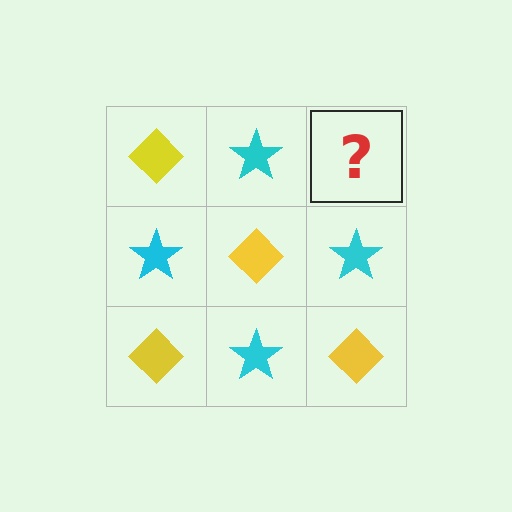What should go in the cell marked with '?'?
The missing cell should contain a yellow diamond.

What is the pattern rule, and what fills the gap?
The rule is that it alternates yellow diamond and cyan star in a checkerboard pattern. The gap should be filled with a yellow diamond.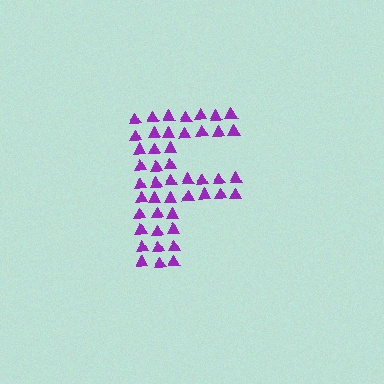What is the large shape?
The large shape is the letter F.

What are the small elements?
The small elements are triangles.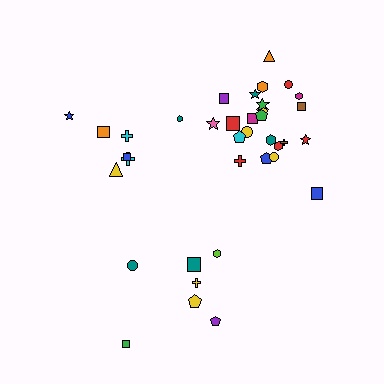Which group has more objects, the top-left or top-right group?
The top-right group.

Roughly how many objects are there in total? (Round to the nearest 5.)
Roughly 40 objects in total.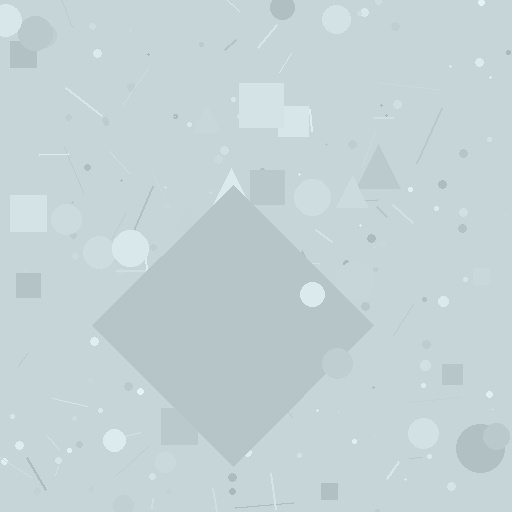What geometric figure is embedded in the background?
A diamond is embedded in the background.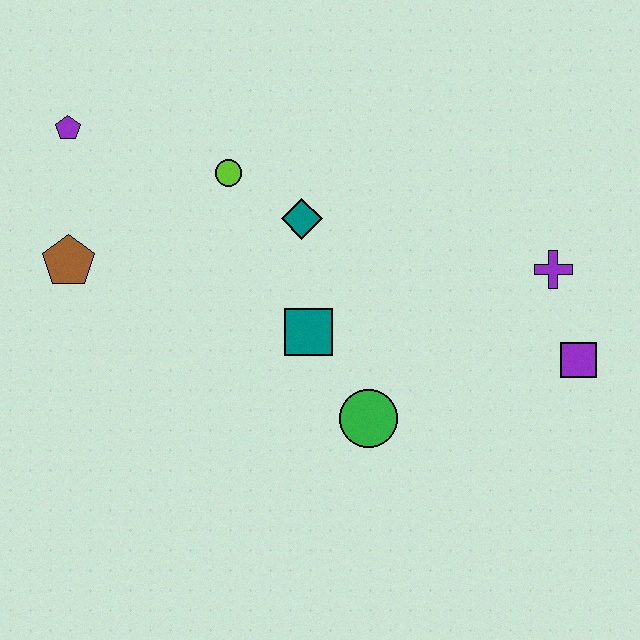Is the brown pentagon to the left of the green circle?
Yes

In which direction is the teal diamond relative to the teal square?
The teal diamond is above the teal square.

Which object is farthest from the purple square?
The purple pentagon is farthest from the purple square.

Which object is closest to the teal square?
The green circle is closest to the teal square.